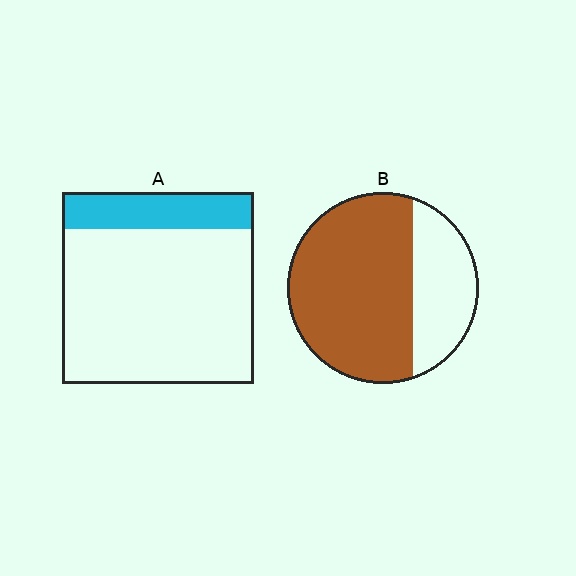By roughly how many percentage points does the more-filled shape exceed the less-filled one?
By roughly 50 percentage points (B over A).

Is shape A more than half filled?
No.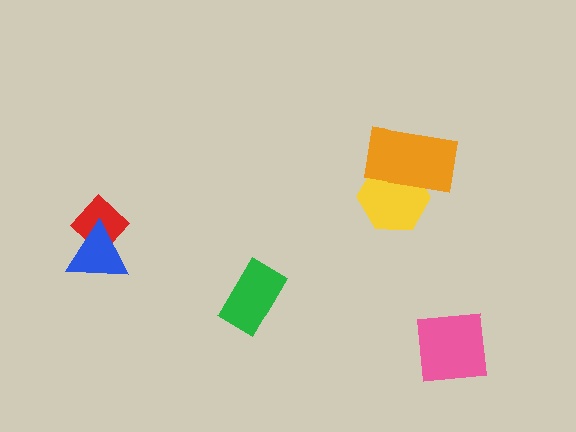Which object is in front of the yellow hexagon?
The orange rectangle is in front of the yellow hexagon.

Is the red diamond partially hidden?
Yes, it is partially covered by another shape.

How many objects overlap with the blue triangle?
1 object overlaps with the blue triangle.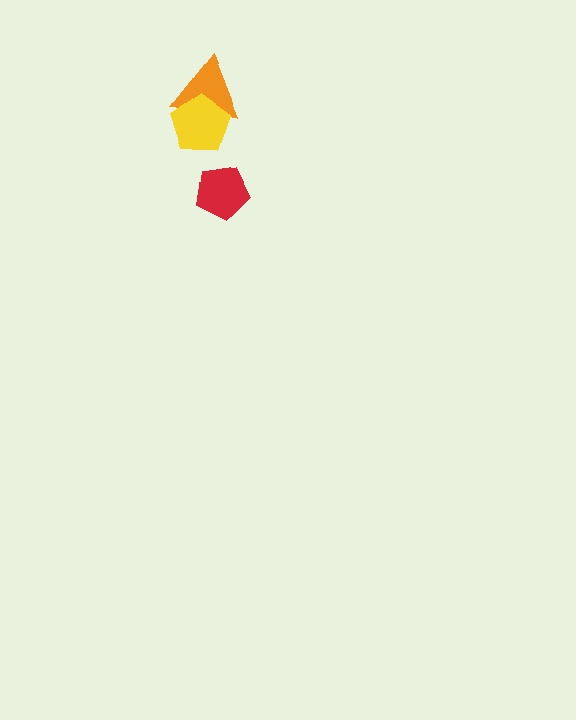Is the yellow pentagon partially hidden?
No, no other shape covers it.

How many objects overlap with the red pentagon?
0 objects overlap with the red pentagon.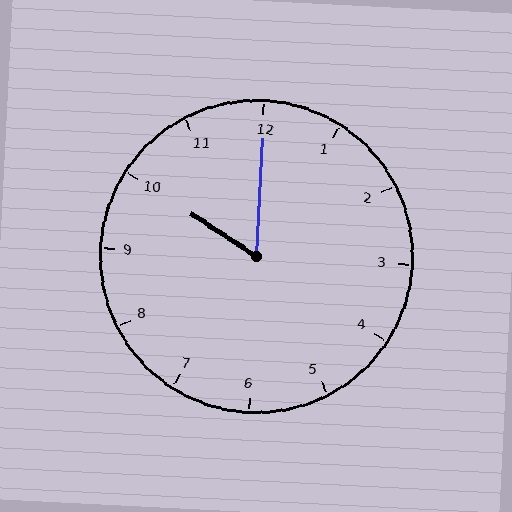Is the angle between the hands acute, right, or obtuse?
It is acute.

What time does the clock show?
10:00.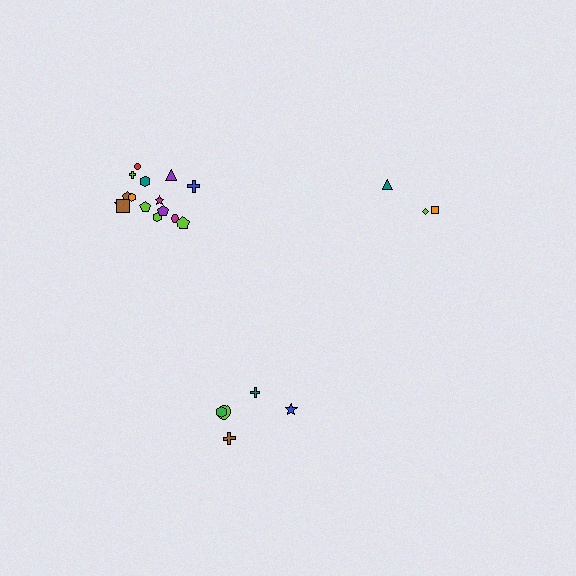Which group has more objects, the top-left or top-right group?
The top-left group.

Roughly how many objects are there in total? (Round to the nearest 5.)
Roughly 25 objects in total.